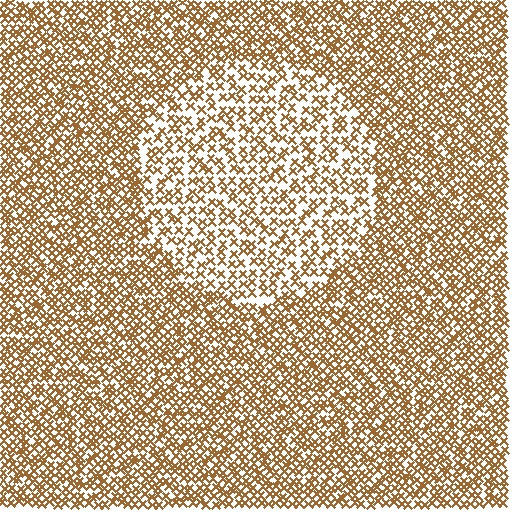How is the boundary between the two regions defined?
The boundary is defined by a change in element density (approximately 1.7x ratio). All elements are the same color, size, and shape.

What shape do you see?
I see a circle.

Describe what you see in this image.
The image contains small brown elements arranged at two different densities. A circle-shaped region is visible where the elements are less densely packed than the surrounding area.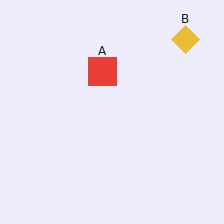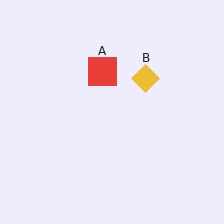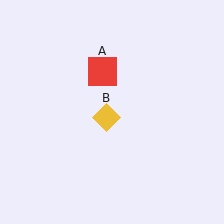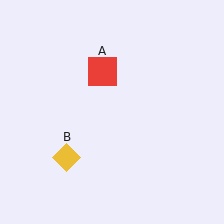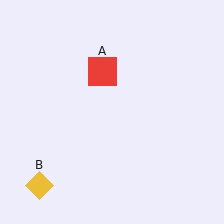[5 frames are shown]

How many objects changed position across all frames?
1 object changed position: yellow diamond (object B).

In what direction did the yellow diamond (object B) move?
The yellow diamond (object B) moved down and to the left.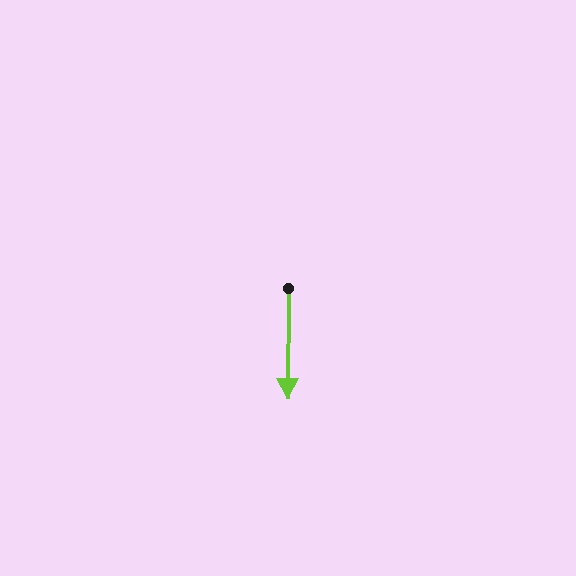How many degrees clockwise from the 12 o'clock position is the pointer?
Approximately 180 degrees.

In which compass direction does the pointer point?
South.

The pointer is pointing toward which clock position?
Roughly 6 o'clock.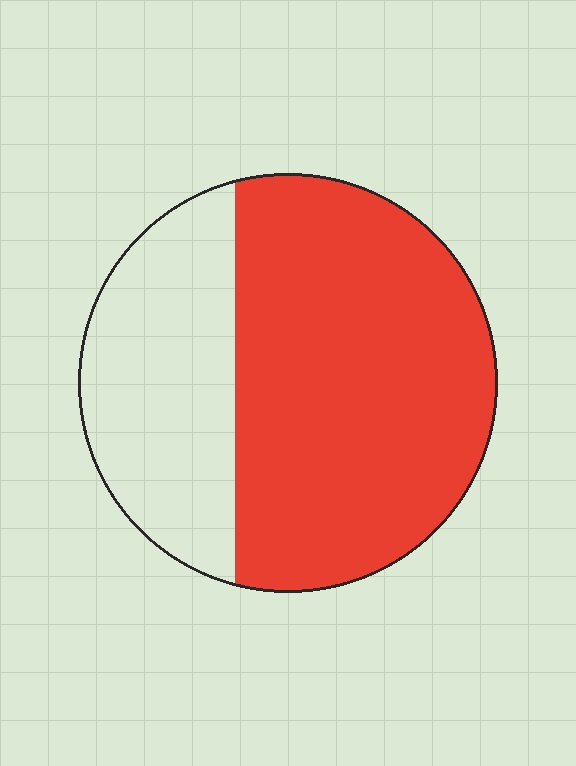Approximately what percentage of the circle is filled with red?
Approximately 65%.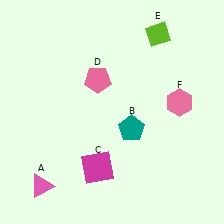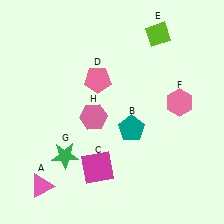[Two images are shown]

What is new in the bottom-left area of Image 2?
A green star (G) was added in the bottom-left area of Image 2.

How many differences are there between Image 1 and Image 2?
There are 2 differences between the two images.